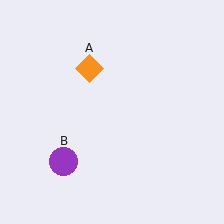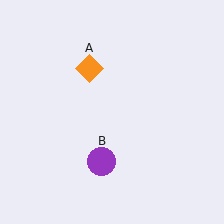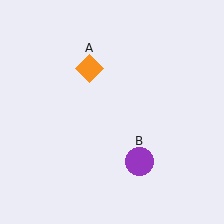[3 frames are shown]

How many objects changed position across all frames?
1 object changed position: purple circle (object B).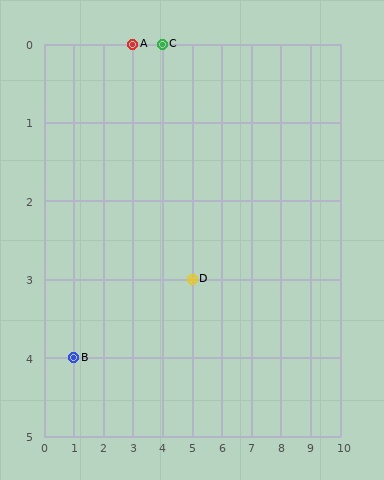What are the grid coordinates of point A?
Point A is at grid coordinates (3, 0).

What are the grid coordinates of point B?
Point B is at grid coordinates (1, 4).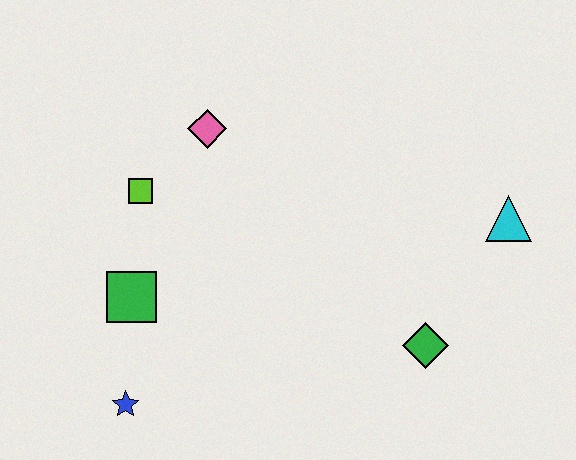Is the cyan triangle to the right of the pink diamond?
Yes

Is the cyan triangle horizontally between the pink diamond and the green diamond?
No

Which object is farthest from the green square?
The cyan triangle is farthest from the green square.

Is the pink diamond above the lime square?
Yes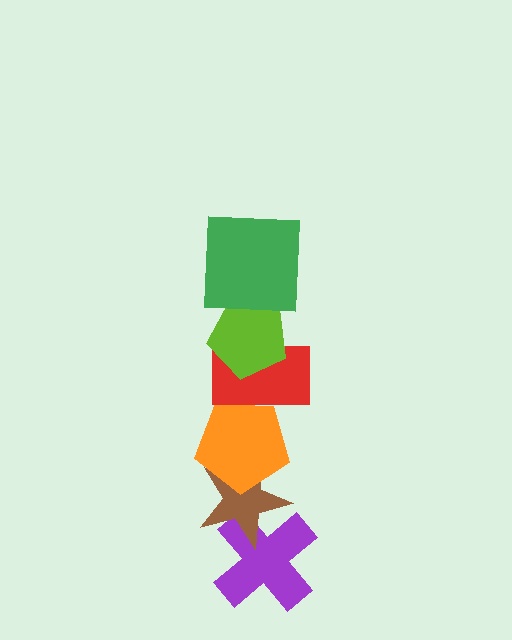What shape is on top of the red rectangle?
The lime pentagon is on top of the red rectangle.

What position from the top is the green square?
The green square is 1st from the top.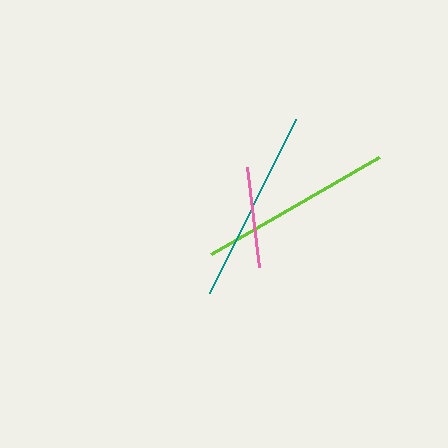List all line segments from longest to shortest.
From longest to shortest: teal, lime, pink.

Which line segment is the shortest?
The pink line is the shortest at approximately 101 pixels.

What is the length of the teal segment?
The teal segment is approximately 195 pixels long.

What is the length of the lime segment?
The lime segment is approximately 194 pixels long.